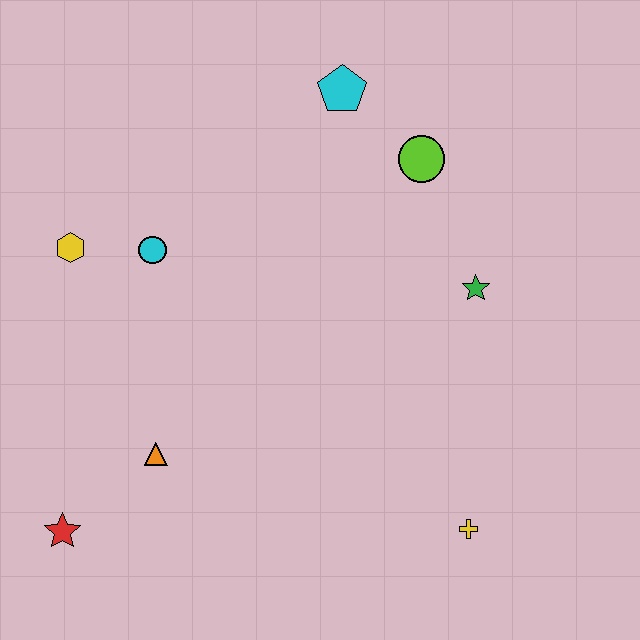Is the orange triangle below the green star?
Yes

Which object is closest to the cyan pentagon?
The lime circle is closest to the cyan pentagon.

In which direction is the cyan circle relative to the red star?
The cyan circle is above the red star.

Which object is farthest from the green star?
The red star is farthest from the green star.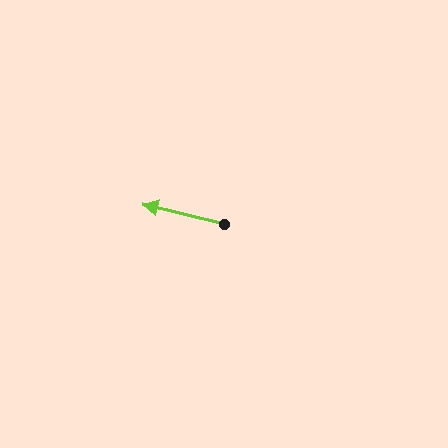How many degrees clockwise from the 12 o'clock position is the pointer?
Approximately 284 degrees.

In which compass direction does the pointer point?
West.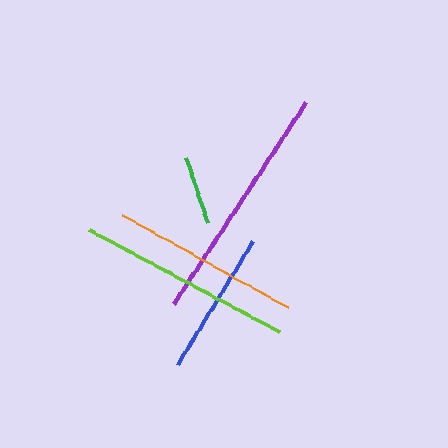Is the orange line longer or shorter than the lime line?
The lime line is longer than the orange line.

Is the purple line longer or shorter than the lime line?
The purple line is longer than the lime line.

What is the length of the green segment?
The green segment is approximately 69 pixels long.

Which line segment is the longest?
The purple line is the longest at approximately 241 pixels.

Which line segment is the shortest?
The green line is the shortest at approximately 69 pixels.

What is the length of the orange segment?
The orange segment is approximately 189 pixels long.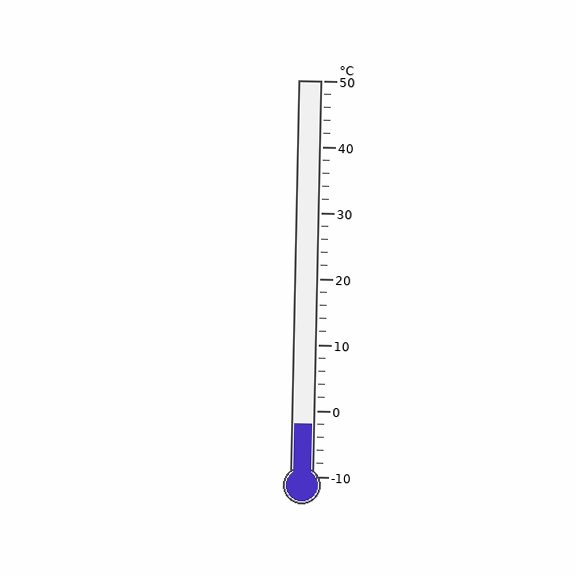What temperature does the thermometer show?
The thermometer shows approximately -2°C.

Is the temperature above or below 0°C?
The temperature is below 0°C.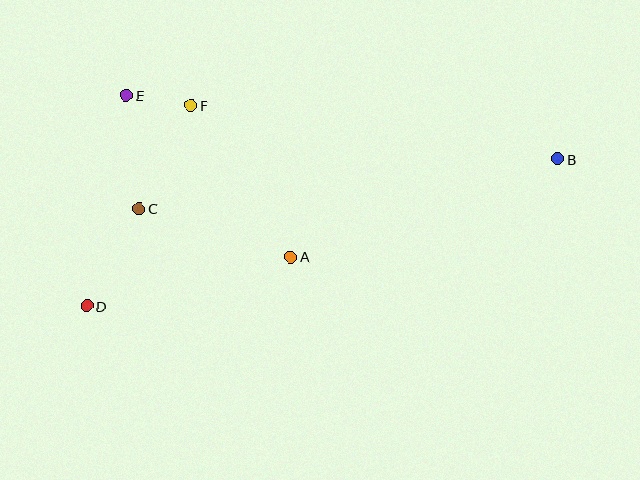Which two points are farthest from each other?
Points B and D are farthest from each other.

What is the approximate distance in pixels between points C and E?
The distance between C and E is approximately 114 pixels.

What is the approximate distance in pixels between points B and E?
The distance between B and E is approximately 436 pixels.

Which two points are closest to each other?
Points E and F are closest to each other.